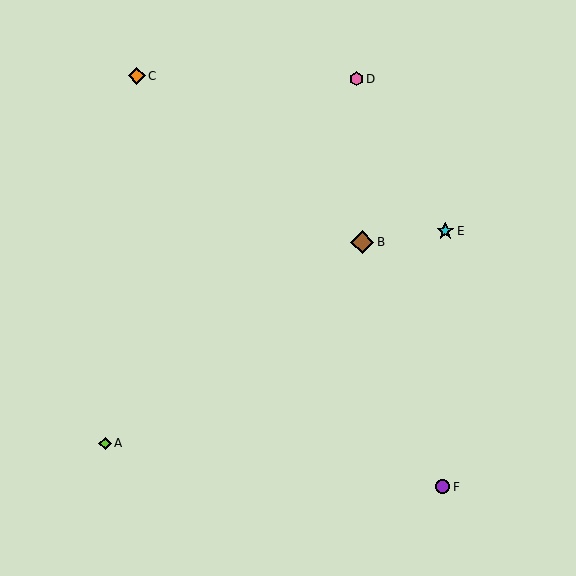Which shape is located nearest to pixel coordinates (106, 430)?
The lime diamond (labeled A) at (105, 443) is nearest to that location.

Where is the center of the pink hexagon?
The center of the pink hexagon is at (357, 79).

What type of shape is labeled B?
Shape B is a brown diamond.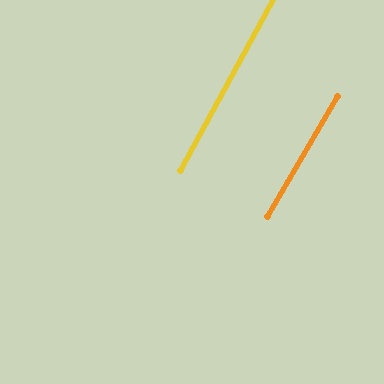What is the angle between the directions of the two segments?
Approximately 2 degrees.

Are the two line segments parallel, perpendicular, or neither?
Parallel — their directions differ by only 1.5°.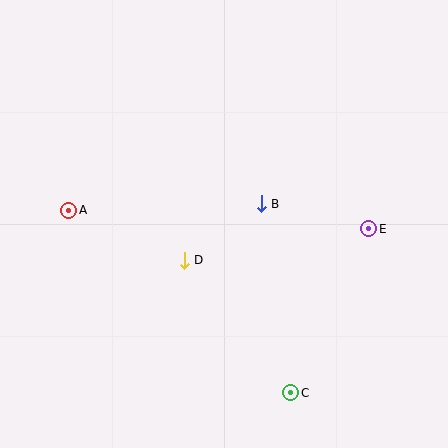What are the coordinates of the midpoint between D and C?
The midpoint between D and C is at (238, 326).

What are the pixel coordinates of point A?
Point A is at (69, 210).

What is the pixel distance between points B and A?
The distance between B and A is 193 pixels.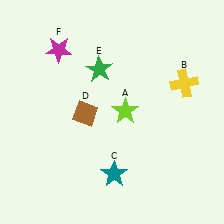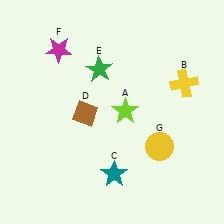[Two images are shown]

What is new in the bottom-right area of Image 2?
A yellow circle (G) was added in the bottom-right area of Image 2.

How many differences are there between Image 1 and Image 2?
There is 1 difference between the two images.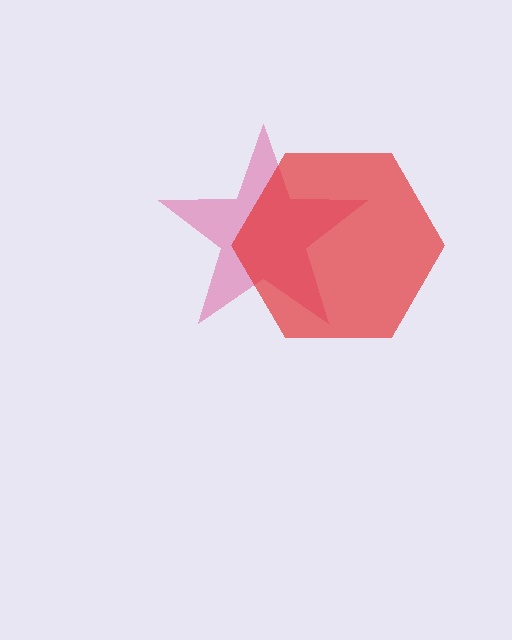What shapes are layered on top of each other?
The layered shapes are: a pink star, a red hexagon.